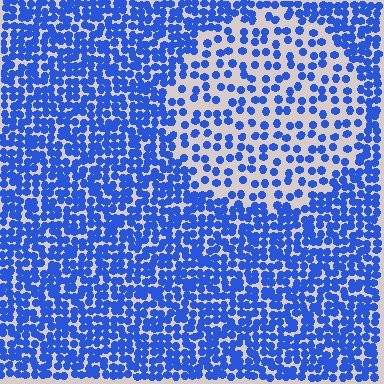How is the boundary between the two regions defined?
The boundary is defined by a change in element density (approximately 2.2x ratio). All elements are the same color, size, and shape.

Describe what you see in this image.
The image contains small blue elements arranged at two different densities. A circle-shaped region is visible where the elements are less densely packed than the surrounding area.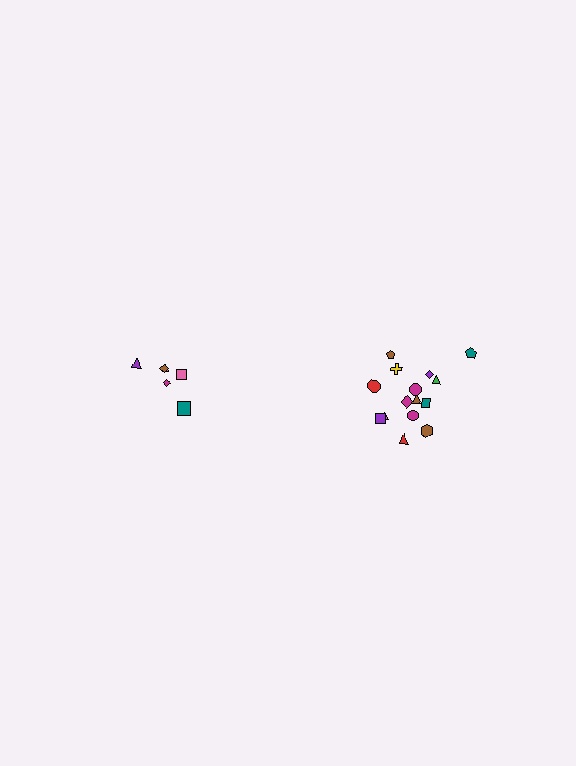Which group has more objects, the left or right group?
The right group.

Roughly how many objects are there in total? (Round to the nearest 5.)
Roughly 20 objects in total.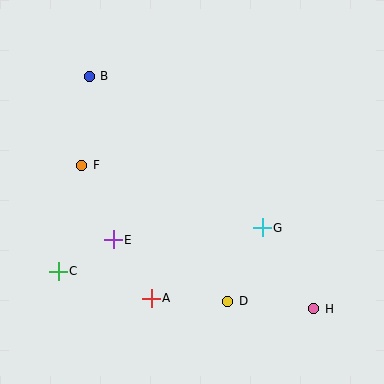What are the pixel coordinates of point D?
Point D is at (228, 301).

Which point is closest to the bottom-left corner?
Point C is closest to the bottom-left corner.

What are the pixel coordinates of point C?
Point C is at (58, 271).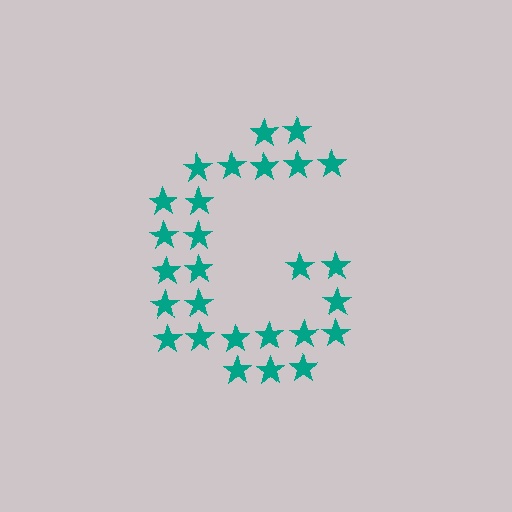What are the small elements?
The small elements are stars.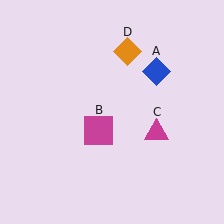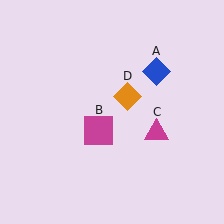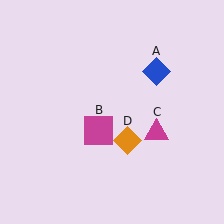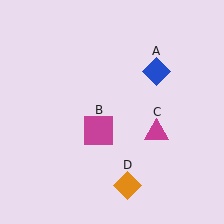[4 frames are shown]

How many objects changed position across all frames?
1 object changed position: orange diamond (object D).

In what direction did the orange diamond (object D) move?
The orange diamond (object D) moved down.